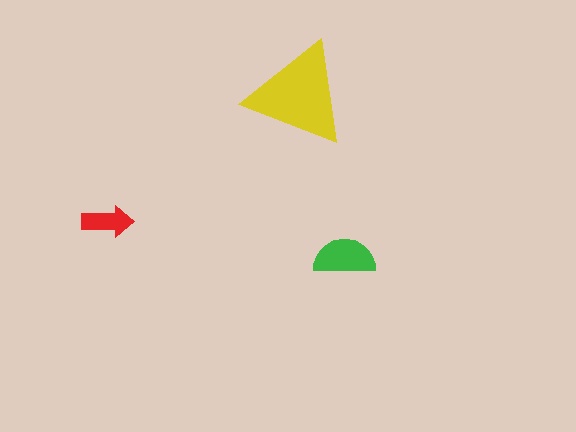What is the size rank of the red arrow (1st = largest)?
3rd.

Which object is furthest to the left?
The red arrow is leftmost.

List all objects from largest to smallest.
The yellow triangle, the green semicircle, the red arrow.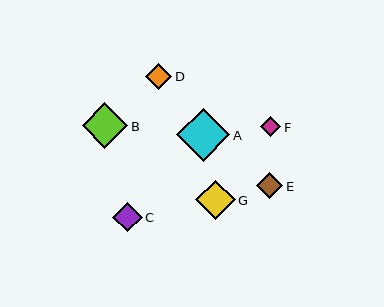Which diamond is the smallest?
Diamond F is the smallest with a size of approximately 20 pixels.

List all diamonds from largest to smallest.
From largest to smallest: A, B, G, C, E, D, F.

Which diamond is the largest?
Diamond A is the largest with a size of approximately 53 pixels.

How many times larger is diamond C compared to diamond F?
Diamond C is approximately 1.5 times the size of diamond F.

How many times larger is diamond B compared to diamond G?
Diamond B is approximately 1.2 times the size of diamond G.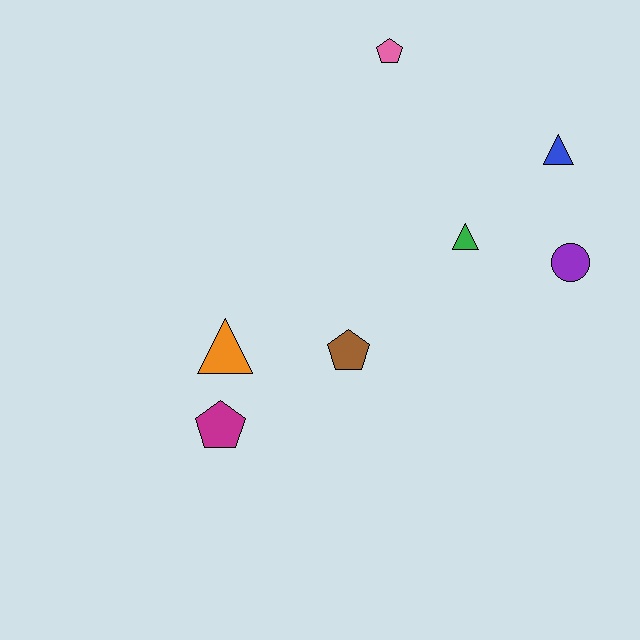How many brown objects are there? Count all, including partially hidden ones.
There is 1 brown object.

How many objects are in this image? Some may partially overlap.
There are 7 objects.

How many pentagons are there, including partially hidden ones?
There are 3 pentagons.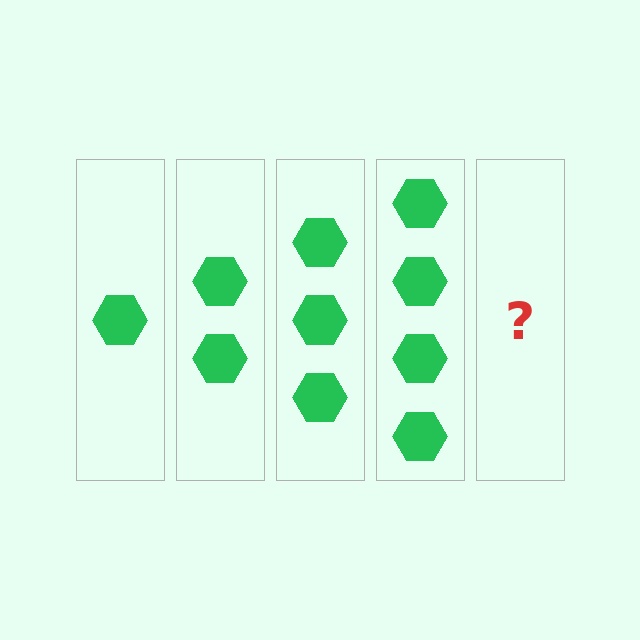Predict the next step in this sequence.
The next step is 5 hexagons.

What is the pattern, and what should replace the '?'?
The pattern is that each step adds one more hexagon. The '?' should be 5 hexagons.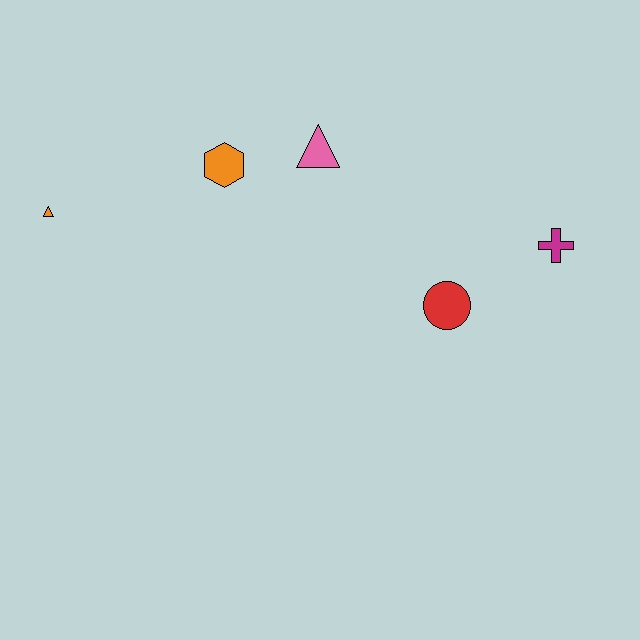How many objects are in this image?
There are 5 objects.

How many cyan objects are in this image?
There are no cyan objects.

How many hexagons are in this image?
There is 1 hexagon.